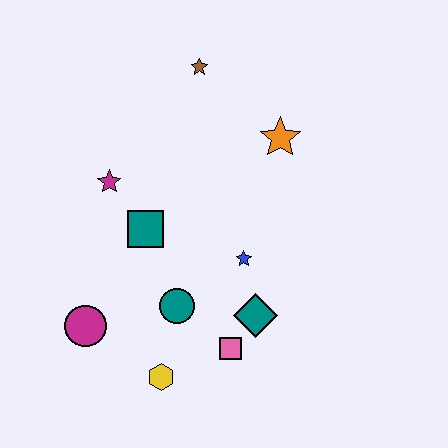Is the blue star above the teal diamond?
Yes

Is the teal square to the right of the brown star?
No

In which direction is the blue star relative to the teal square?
The blue star is to the right of the teal square.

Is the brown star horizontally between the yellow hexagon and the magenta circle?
No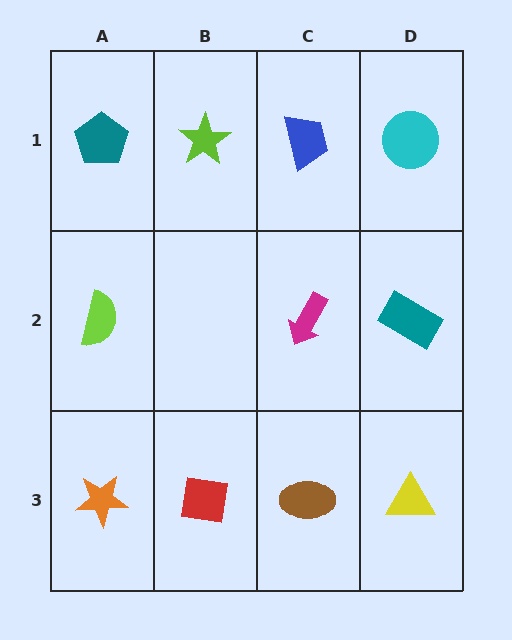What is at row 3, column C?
A brown ellipse.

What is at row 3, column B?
A red square.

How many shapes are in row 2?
3 shapes.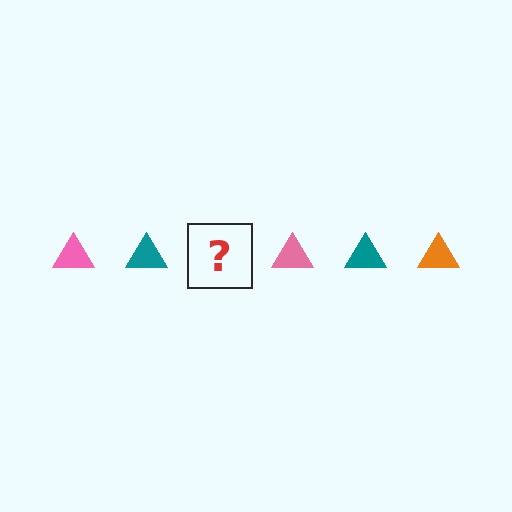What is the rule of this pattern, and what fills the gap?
The rule is that the pattern cycles through pink, teal, orange triangles. The gap should be filled with an orange triangle.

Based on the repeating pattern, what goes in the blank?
The blank should be an orange triangle.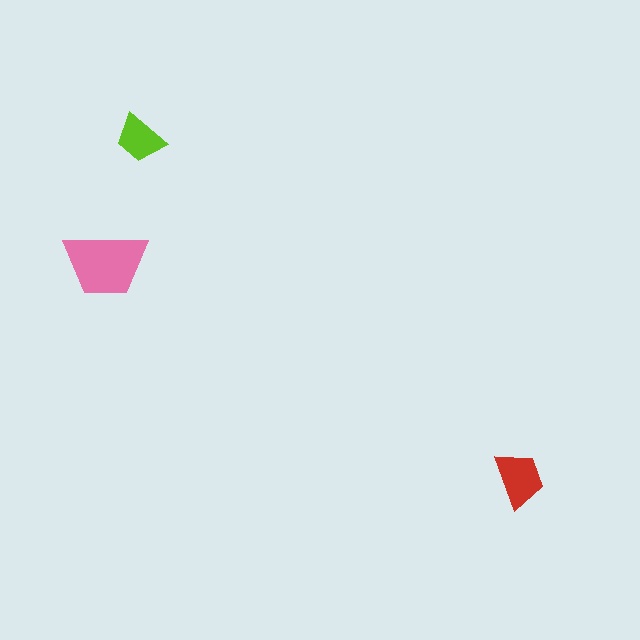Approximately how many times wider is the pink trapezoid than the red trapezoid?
About 1.5 times wider.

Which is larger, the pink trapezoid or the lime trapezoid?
The pink one.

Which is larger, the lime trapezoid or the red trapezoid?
The red one.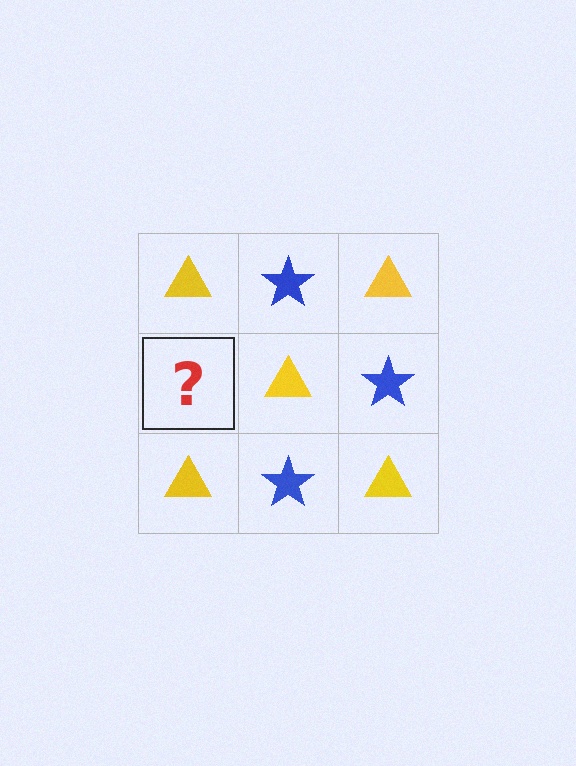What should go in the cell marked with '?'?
The missing cell should contain a blue star.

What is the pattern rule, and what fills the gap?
The rule is that it alternates yellow triangle and blue star in a checkerboard pattern. The gap should be filled with a blue star.